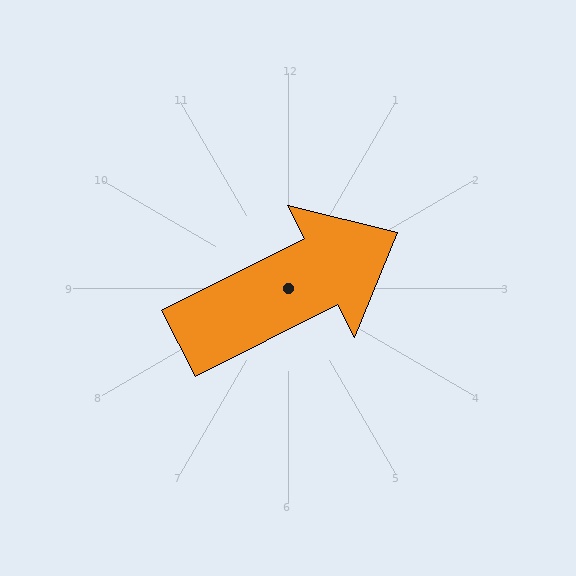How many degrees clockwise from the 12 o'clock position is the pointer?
Approximately 63 degrees.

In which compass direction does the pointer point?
Northeast.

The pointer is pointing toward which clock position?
Roughly 2 o'clock.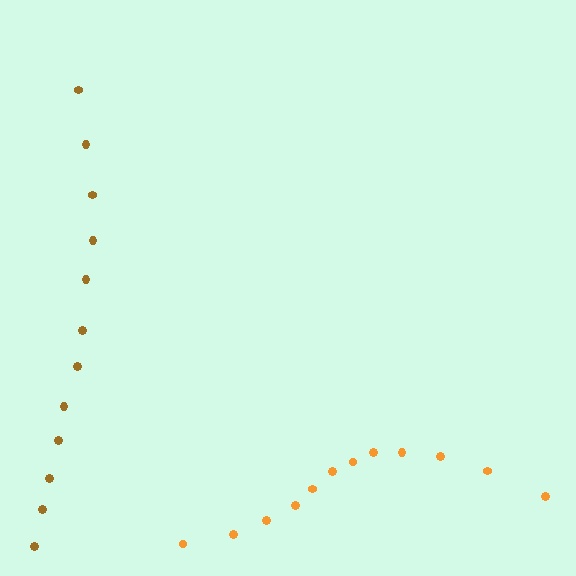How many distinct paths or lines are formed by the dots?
There are 2 distinct paths.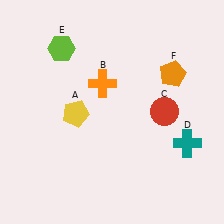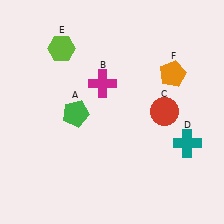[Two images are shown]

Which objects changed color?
A changed from yellow to green. B changed from orange to magenta.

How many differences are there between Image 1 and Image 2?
There are 2 differences between the two images.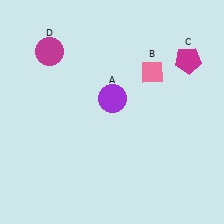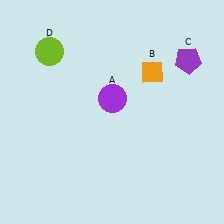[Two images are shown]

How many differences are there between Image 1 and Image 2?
There are 3 differences between the two images.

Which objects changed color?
B changed from pink to orange. C changed from magenta to purple. D changed from magenta to lime.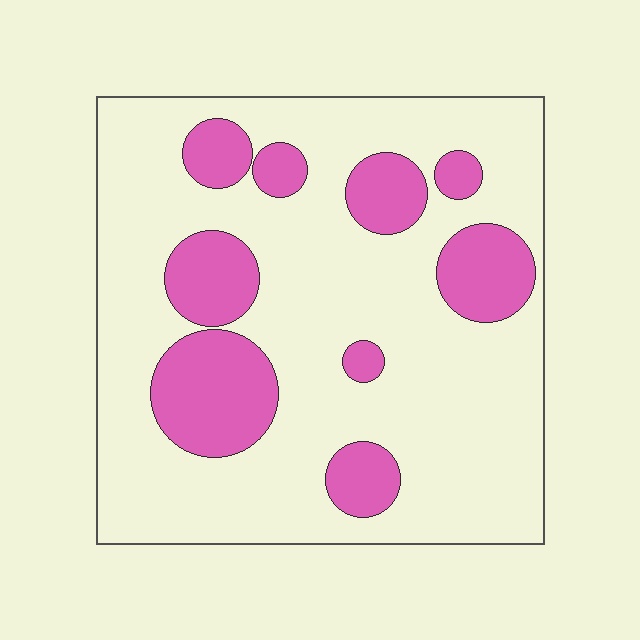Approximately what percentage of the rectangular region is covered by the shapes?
Approximately 25%.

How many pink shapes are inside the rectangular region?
9.